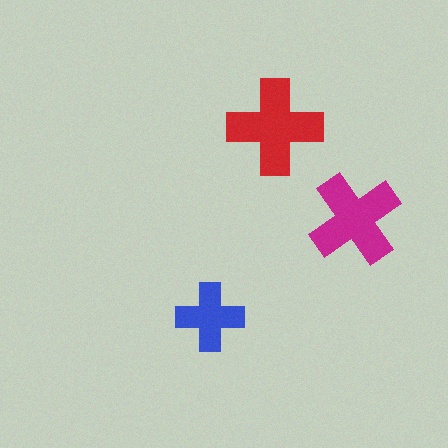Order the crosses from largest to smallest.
the red one, the magenta one, the blue one.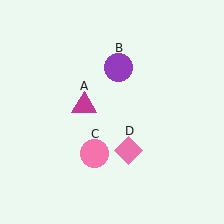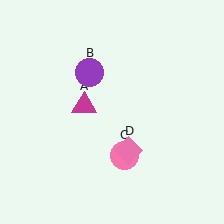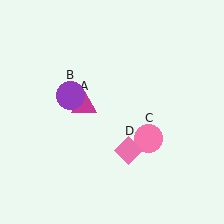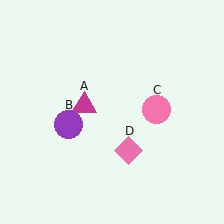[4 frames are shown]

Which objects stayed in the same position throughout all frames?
Magenta triangle (object A) and pink diamond (object D) remained stationary.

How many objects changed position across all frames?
2 objects changed position: purple circle (object B), pink circle (object C).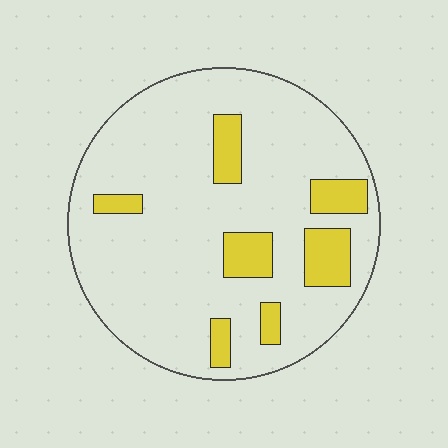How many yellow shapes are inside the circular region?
7.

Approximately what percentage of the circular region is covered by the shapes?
Approximately 15%.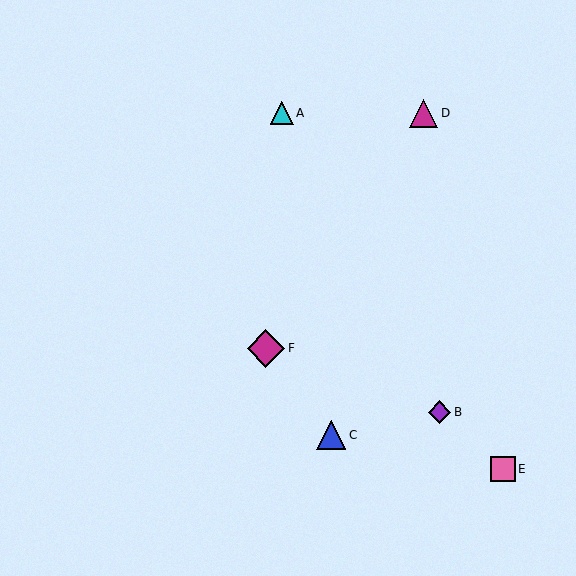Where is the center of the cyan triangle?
The center of the cyan triangle is at (282, 113).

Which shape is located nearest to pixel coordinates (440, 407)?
The purple diamond (labeled B) at (439, 412) is nearest to that location.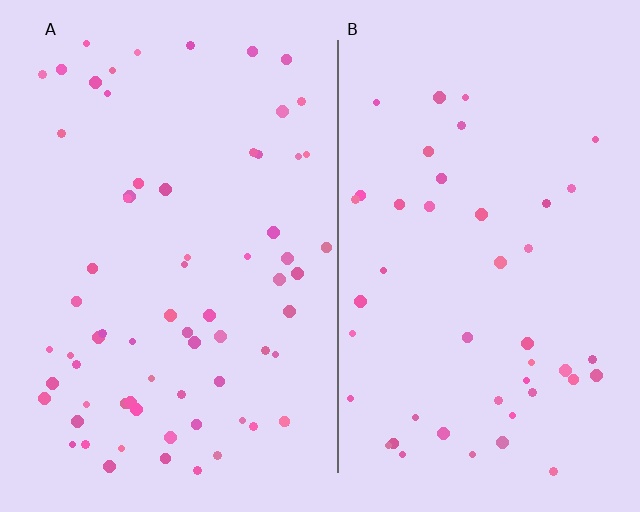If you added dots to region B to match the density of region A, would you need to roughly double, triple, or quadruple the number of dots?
Approximately double.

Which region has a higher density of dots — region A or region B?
A (the left).